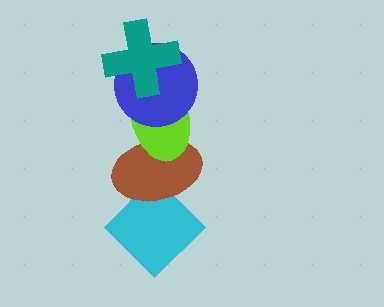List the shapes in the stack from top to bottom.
From top to bottom: the teal cross, the blue circle, the lime ellipse, the brown ellipse, the cyan diamond.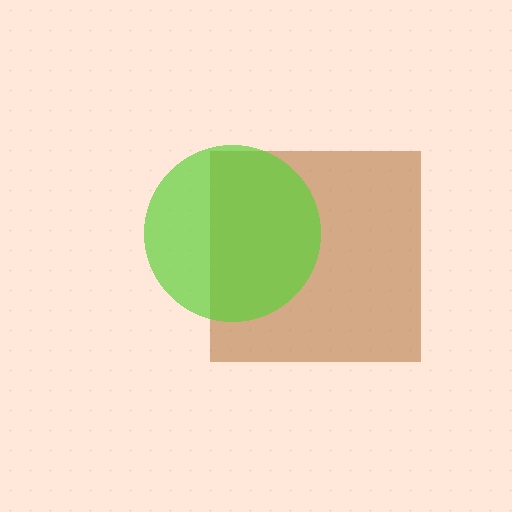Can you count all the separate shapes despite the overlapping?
Yes, there are 2 separate shapes.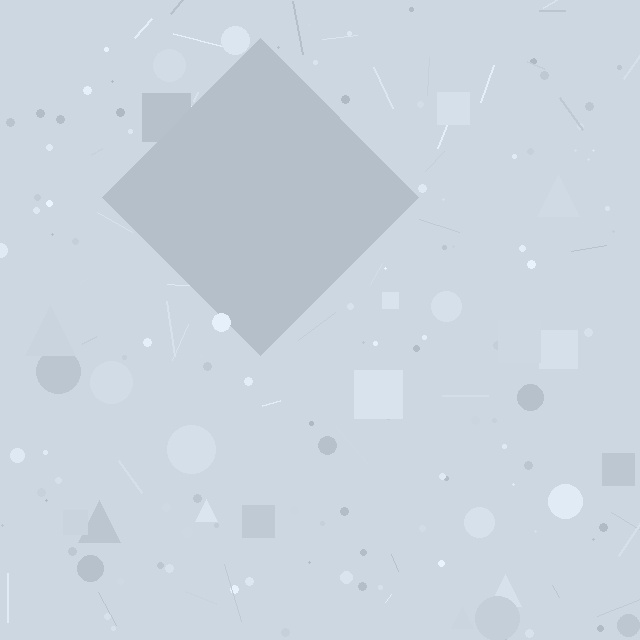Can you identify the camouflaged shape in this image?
The camouflaged shape is a diamond.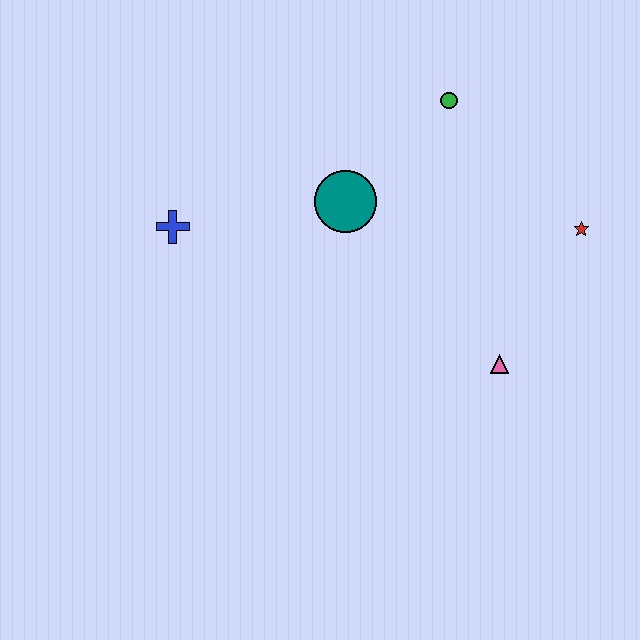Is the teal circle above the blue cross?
Yes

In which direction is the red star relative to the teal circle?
The red star is to the right of the teal circle.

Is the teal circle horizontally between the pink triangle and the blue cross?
Yes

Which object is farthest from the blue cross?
The red star is farthest from the blue cross.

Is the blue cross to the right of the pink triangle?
No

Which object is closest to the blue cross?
The teal circle is closest to the blue cross.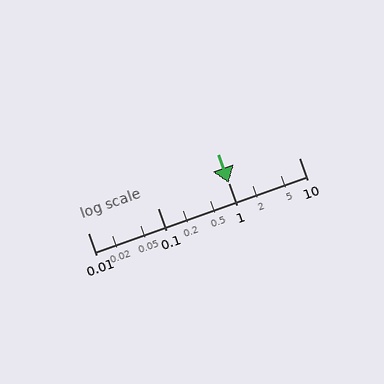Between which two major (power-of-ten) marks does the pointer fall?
The pointer is between 1 and 10.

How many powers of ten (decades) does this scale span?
The scale spans 3 decades, from 0.01 to 10.